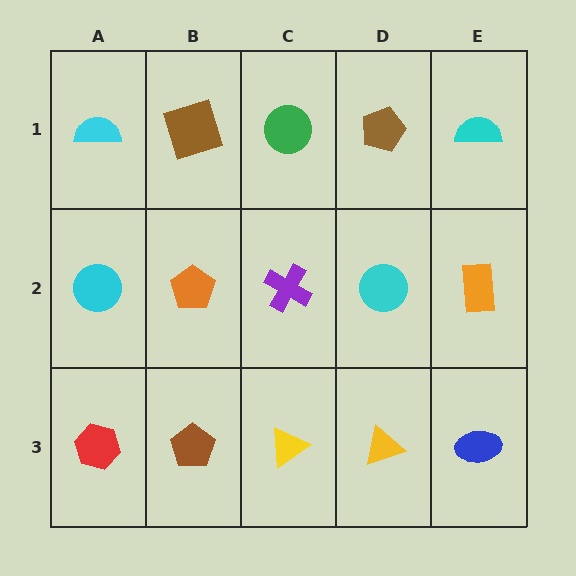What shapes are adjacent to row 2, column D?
A brown pentagon (row 1, column D), a yellow triangle (row 3, column D), a purple cross (row 2, column C), an orange rectangle (row 2, column E).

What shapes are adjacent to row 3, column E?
An orange rectangle (row 2, column E), a yellow triangle (row 3, column D).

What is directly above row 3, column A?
A cyan circle.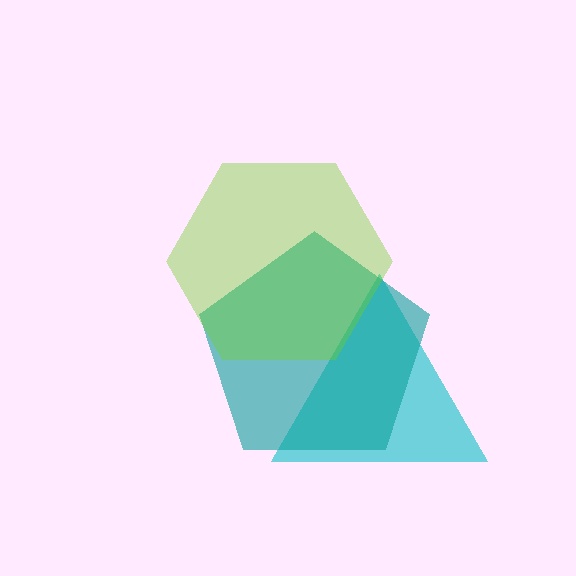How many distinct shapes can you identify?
There are 3 distinct shapes: a cyan triangle, a teal pentagon, a lime hexagon.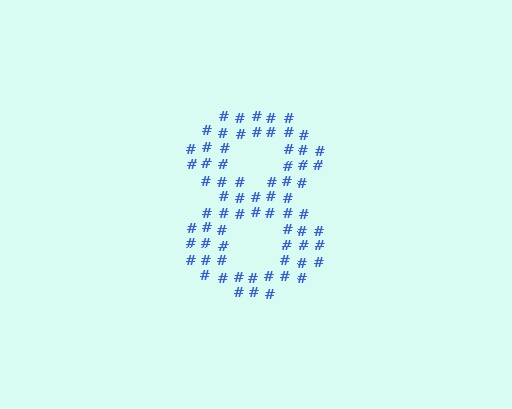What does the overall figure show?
The overall figure shows the digit 8.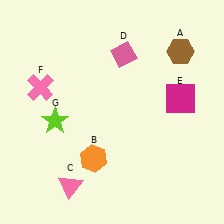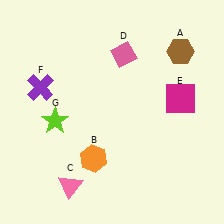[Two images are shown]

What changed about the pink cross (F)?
In Image 1, F is pink. In Image 2, it changed to purple.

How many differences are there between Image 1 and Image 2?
There is 1 difference between the two images.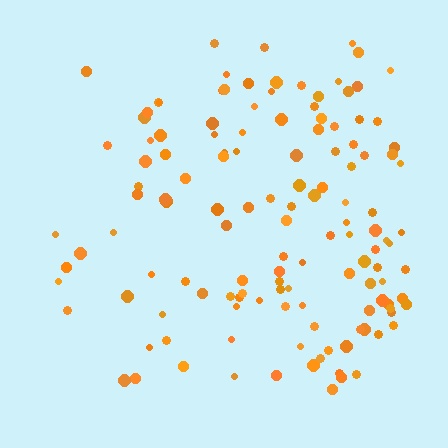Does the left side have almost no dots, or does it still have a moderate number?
Still a moderate number, just noticeably fewer than the right.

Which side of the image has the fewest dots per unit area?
The left.